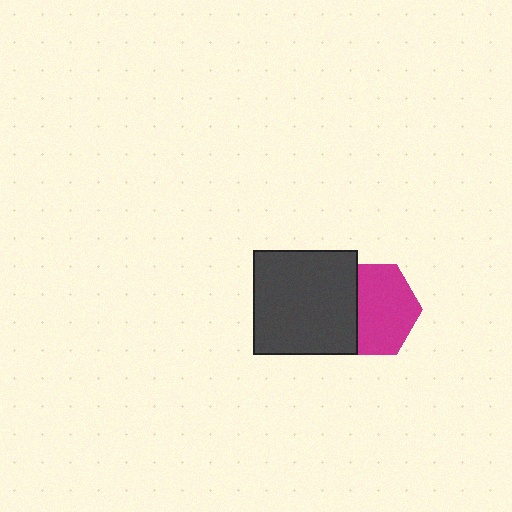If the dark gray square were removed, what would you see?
You would see the complete magenta hexagon.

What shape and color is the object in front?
The object in front is a dark gray square.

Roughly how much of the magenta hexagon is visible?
Most of it is visible (roughly 67%).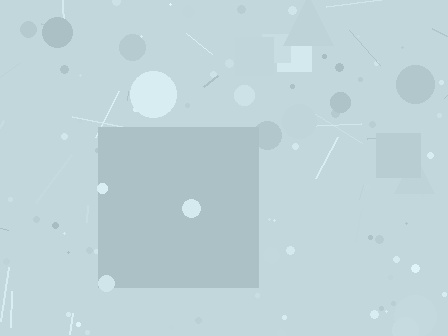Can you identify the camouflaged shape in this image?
The camouflaged shape is a square.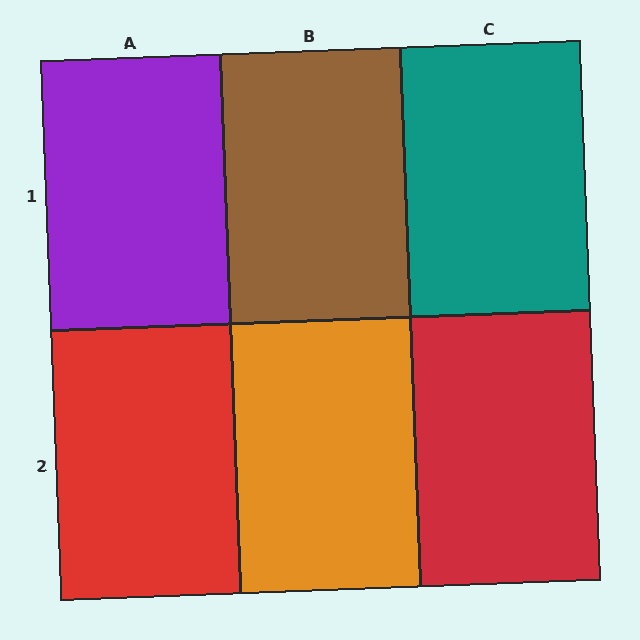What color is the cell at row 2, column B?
Orange.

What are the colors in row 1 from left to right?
Purple, brown, teal.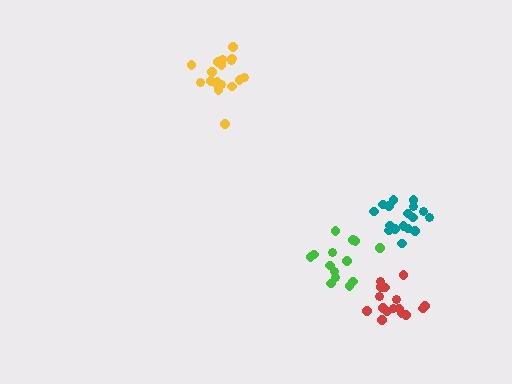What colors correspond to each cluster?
The clusters are colored: green, yellow, teal, red.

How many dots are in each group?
Group 1: 14 dots, Group 2: 18 dots, Group 3: 17 dots, Group 4: 16 dots (65 total).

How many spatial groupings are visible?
There are 4 spatial groupings.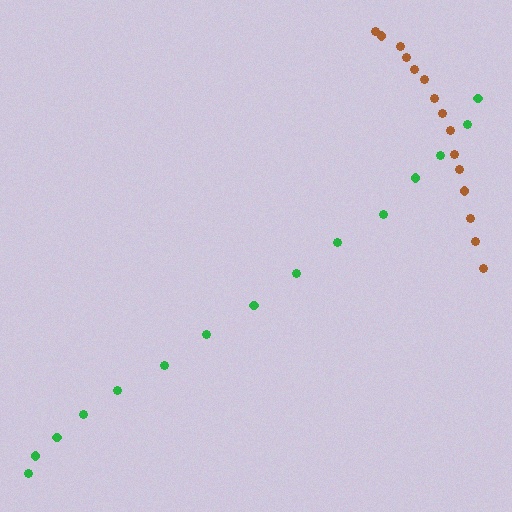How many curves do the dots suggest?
There are 2 distinct paths.